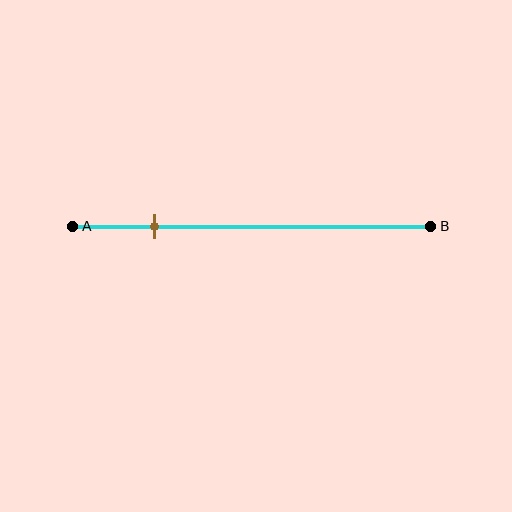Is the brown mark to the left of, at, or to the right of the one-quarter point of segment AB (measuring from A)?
The brown mark is approximately at the one-quarter point of segment AB.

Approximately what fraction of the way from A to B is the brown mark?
The brown mark is approximately 25% of the way from A to B.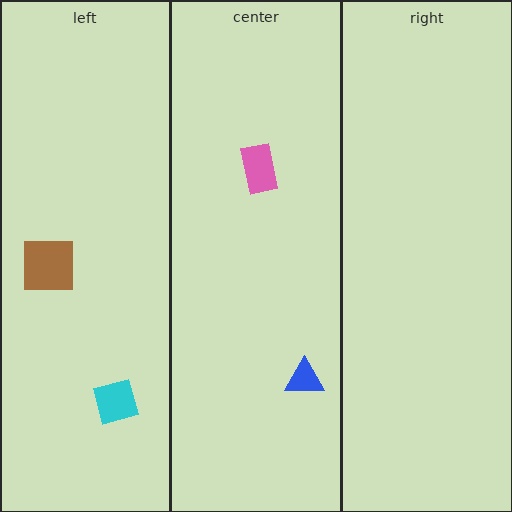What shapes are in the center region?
The pink rectangle, the blue triangle.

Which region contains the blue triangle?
The center region.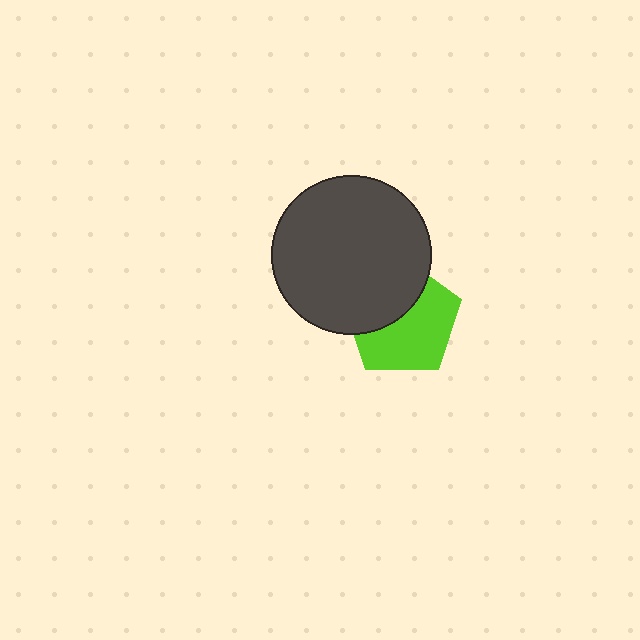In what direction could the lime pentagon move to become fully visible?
The lime pentagon could move toward the lower-right. That would shift it out from behind the dark gray circle entirely.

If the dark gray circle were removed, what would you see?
You would see the complete lime pentagon.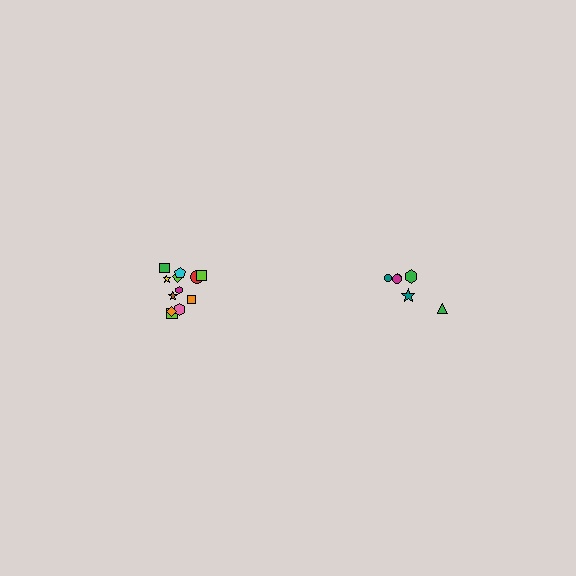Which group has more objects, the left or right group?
The left group.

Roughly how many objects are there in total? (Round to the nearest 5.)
Roughly 20 objects in total.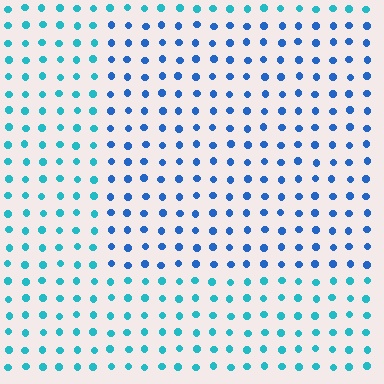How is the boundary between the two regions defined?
The boundary is defined purely by a slight shift in hue (about 32 degrees). Spacing, size, and orientation are identical on both sides.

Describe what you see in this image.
The image is filled with small cyan elements in a uniform arrangement. A rectangle-shaped region is visible where the elements are tinted to a slightly different hue, forming a subtle color boundary.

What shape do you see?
I see a rectangle.